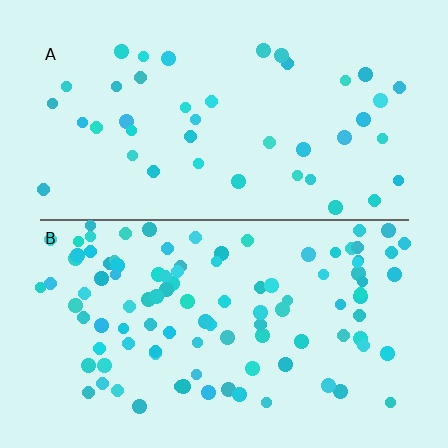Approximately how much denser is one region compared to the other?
Approximately 2.5× — region B over region A.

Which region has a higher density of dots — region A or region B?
B (the bottom).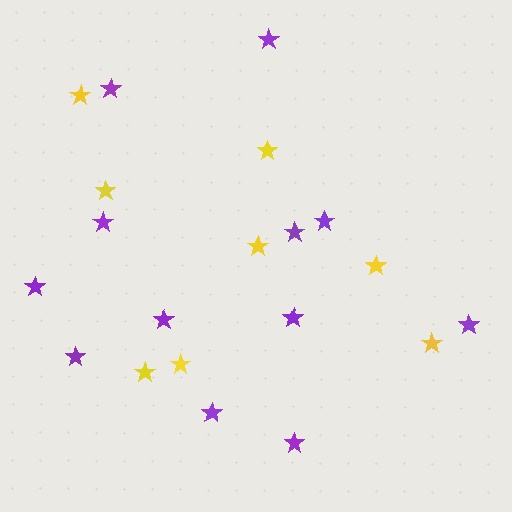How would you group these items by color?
There are 2 groups: one group of yellow stars (8) and one group of purple stars (12).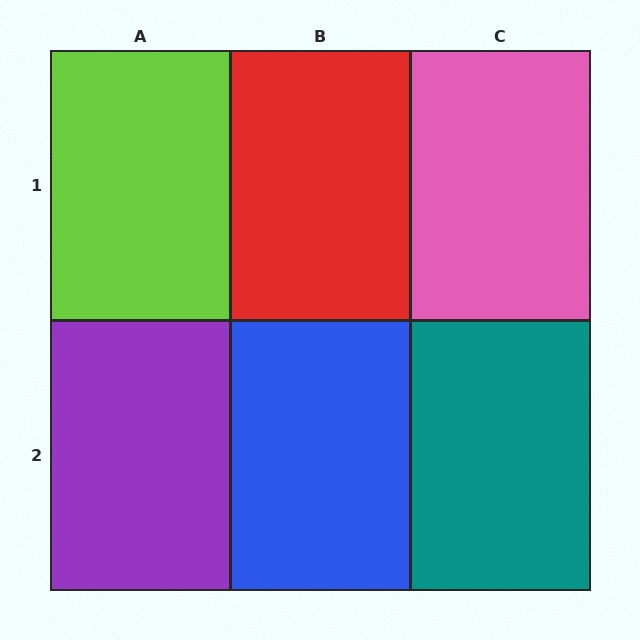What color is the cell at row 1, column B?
Red.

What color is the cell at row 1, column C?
Pink.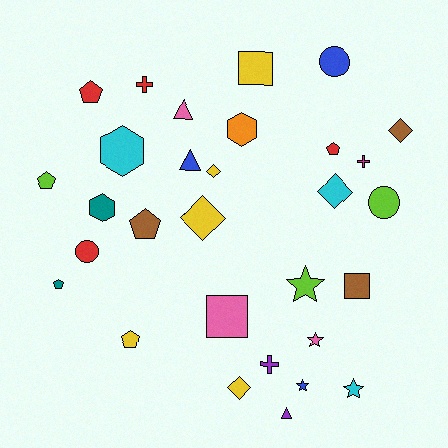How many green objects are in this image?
There are no green objects.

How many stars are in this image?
There are 4 stars.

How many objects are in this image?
There are 30 objects.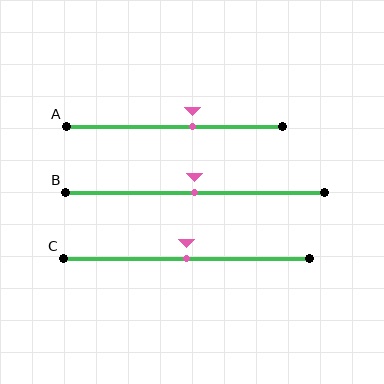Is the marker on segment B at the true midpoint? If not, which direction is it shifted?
Yes, the marker on segment B is at the true midpoint.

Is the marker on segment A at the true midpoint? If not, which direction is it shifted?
No, the marker on segment A is shifted to the right by about 8% of the segment length.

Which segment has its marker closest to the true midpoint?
Segment B has its marker closest to the true midpoint.